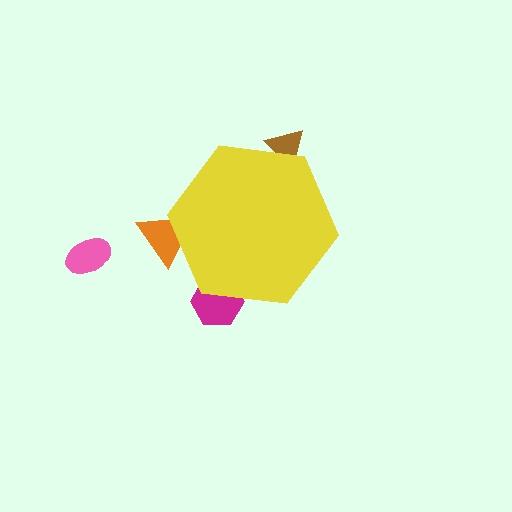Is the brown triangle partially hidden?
Yes, the brown triangle is partially hidden behind the yellow hexagon.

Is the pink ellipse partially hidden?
No, the pink ellipse is fully visible.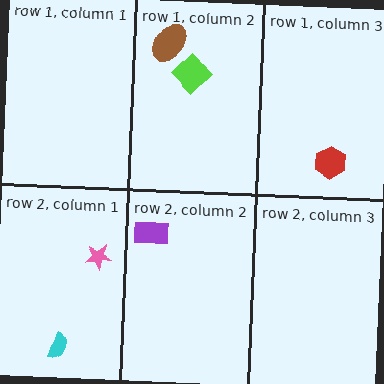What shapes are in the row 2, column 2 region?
The purple rectangle.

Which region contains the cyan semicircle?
The row 2, column 1 region.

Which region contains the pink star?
The row 2, column 1 region.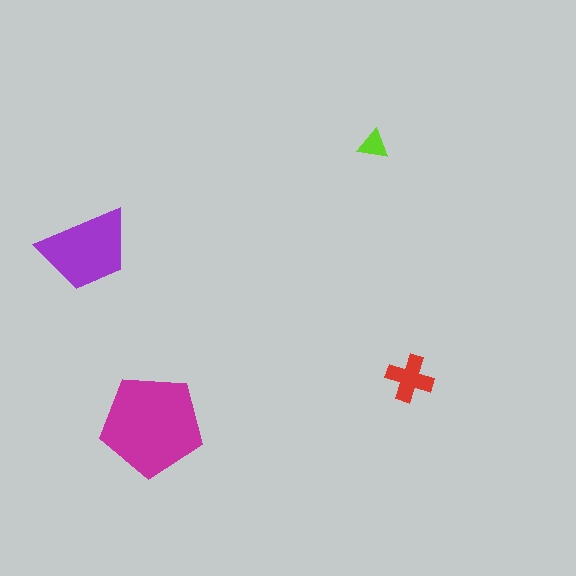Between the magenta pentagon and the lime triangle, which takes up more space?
The magenta pentagon.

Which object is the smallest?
The lime triangle.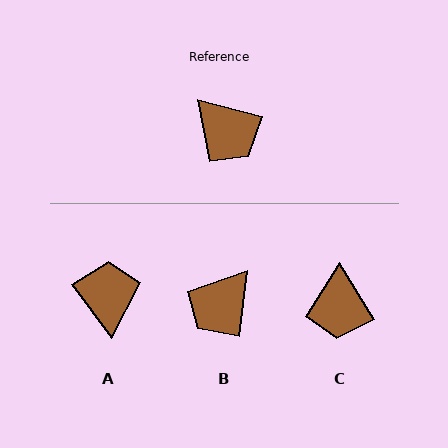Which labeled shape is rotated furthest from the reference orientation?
A, about 141 degrees away.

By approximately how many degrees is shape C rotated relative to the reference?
Approximately 44 degrees clockwise.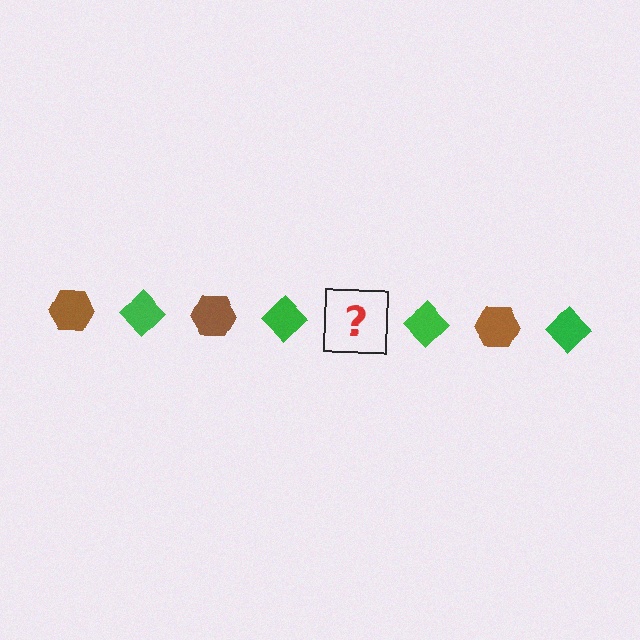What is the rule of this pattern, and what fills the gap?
The rule is that the pattern alternates between brown hexagon and green diamond. The gap should be filled with a brown hexagon.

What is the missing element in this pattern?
The missing element is a brown hexagon.